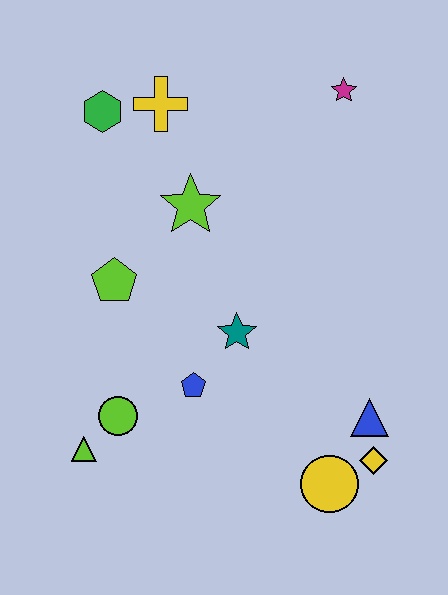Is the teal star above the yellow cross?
No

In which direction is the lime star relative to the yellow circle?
The lime star is above the yellow circle.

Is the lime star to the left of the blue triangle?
Yes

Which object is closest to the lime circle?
The lime triangle is closest to the lime circle.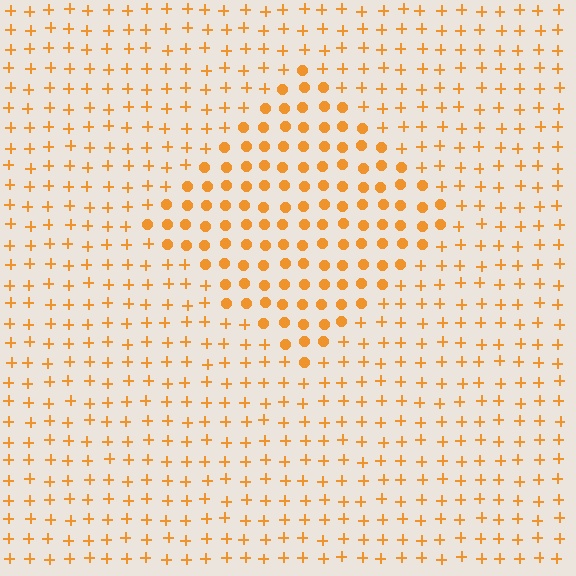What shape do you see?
I see a diamond.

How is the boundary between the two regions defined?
The boundary is defined by a change in element shape: circles inside vs. plus signs outside. All elements share the same color and spacing.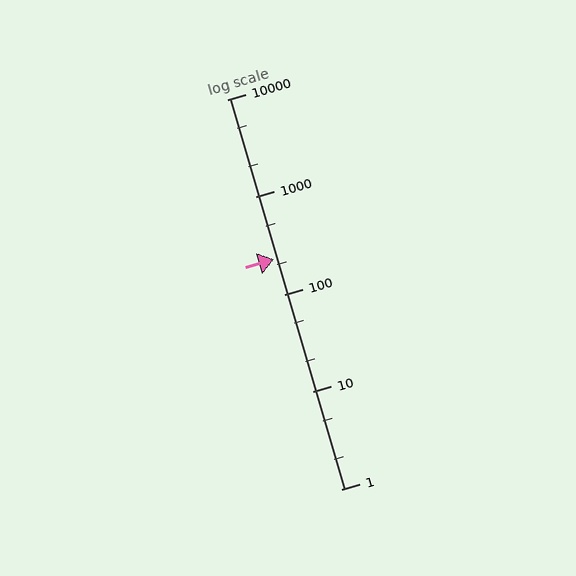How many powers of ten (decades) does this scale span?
The scale spans 4 decades, from 1 to 10000.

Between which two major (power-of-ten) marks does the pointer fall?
The pointer is between 100 and 1000.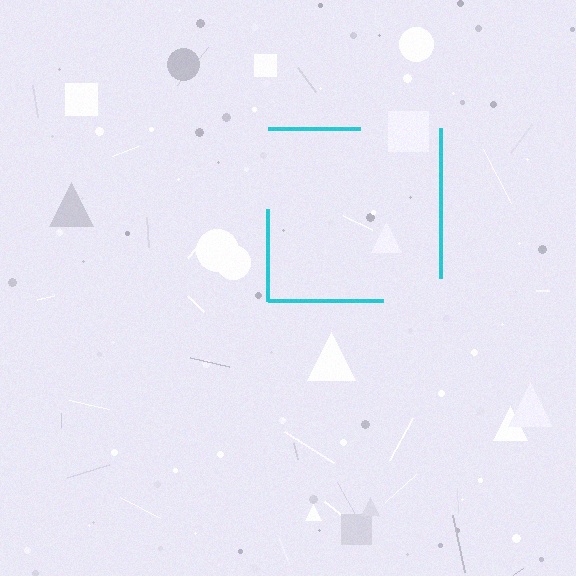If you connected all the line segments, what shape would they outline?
They would outline a square.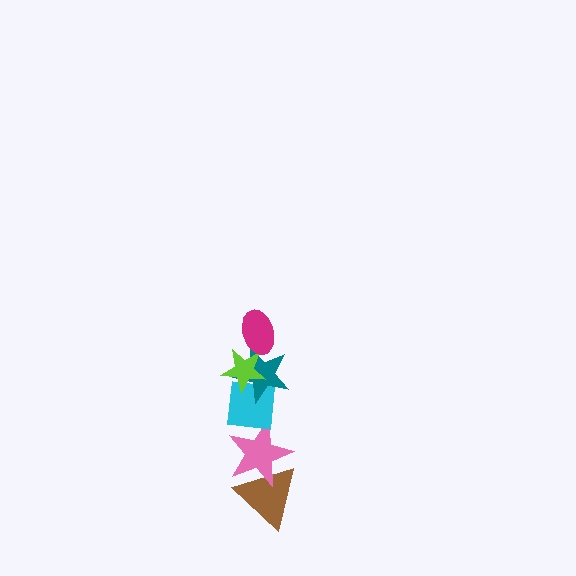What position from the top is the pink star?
The pink star is 5th from the top.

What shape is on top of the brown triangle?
The pink star is on top of the brown triangle.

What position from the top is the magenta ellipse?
The magenta ellipse is 1st from the top.